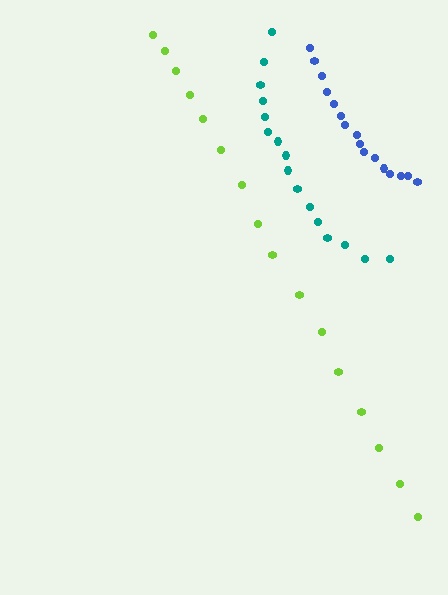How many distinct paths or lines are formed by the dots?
There are 3 distinct paths.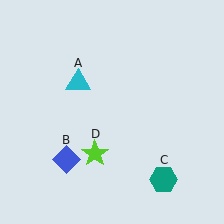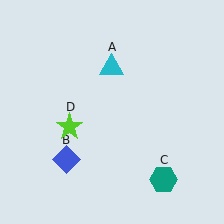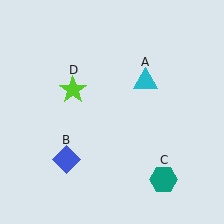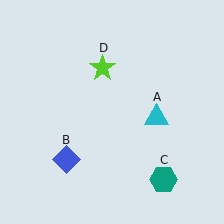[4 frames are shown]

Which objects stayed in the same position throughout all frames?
Blue diamond (object B) and teal hexagon (object C) remained stationary.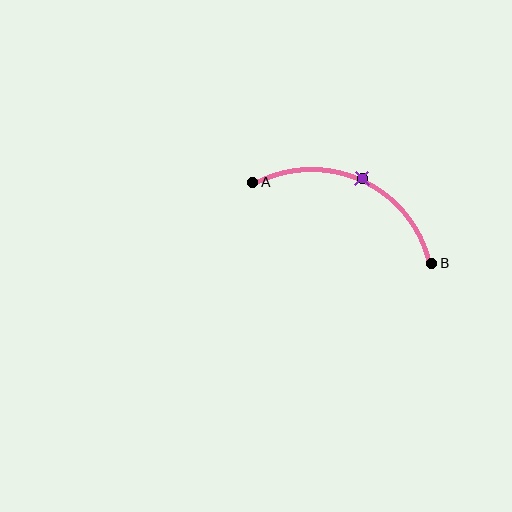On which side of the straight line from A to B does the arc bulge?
The arc bulges above the straight line connecting A and B.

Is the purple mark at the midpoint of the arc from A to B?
Yes. The purple mark lies on the arc at equal arc-length from both A and B — it is the arc midpoint.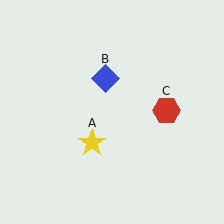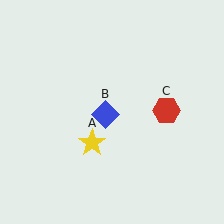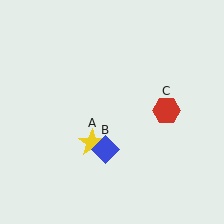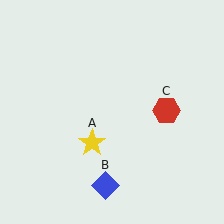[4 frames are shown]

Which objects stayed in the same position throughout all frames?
Yellow star (object A) and red hexagon (object C) remained stationary.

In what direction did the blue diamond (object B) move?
The blue diamond (object B) moved down.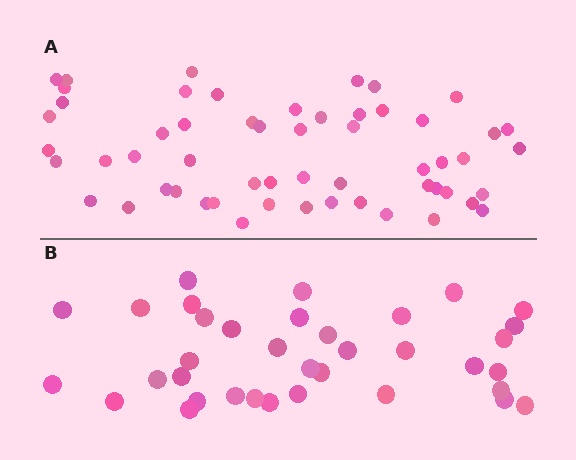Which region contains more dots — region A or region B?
Region A (the top region) has more dots.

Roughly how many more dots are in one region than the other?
Region A has approximately 20 more dots than region B.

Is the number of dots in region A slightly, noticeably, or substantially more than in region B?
Region A has substantially more. The ratio is roughly 1.6 to 1.